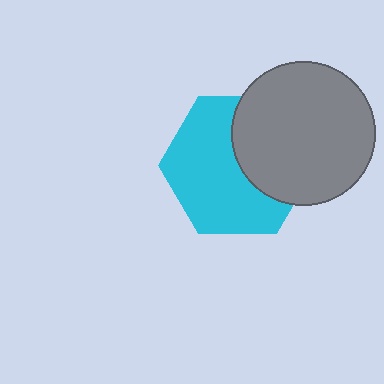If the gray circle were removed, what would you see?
You would see the complete cyan hexagon.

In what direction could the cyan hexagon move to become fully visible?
The cyan hexagon could move left. That would shift it out from behind the gray circle entirely.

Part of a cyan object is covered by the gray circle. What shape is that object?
It is a hexagon.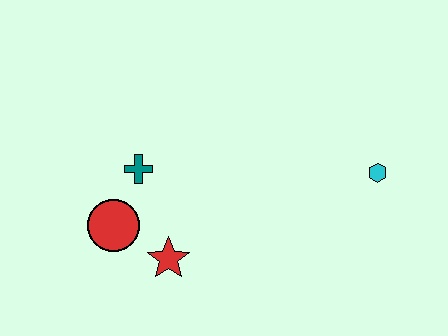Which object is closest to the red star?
The red circle is closest to the red star.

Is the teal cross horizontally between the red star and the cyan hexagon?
No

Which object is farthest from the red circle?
The cyan hexagon is farthest from the red circle.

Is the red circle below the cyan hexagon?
Yes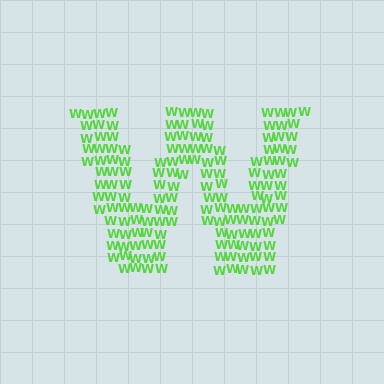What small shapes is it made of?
It is made of small letter W's.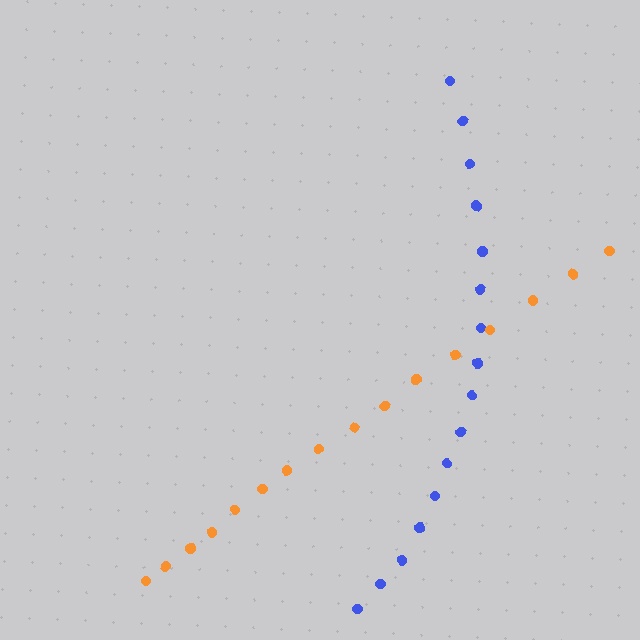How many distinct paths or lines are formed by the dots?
There are 2 distinct paths.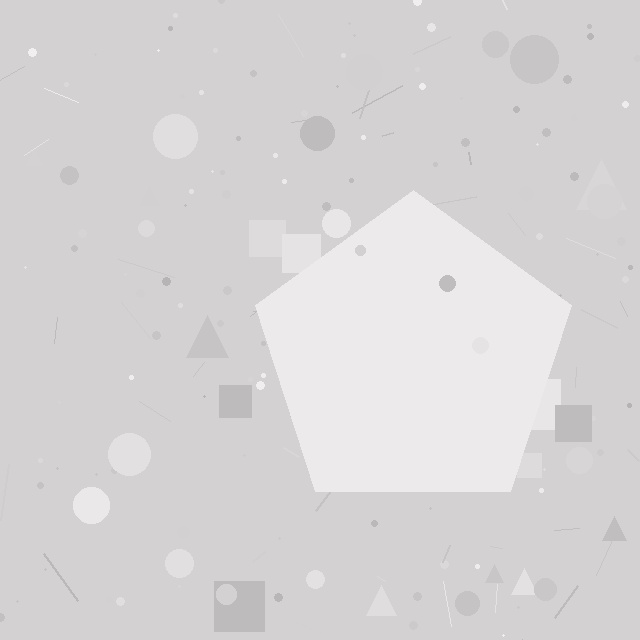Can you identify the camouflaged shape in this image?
The camouflaged shape is a pentagon.